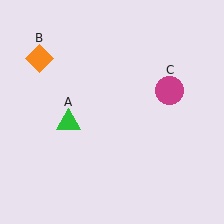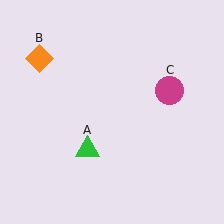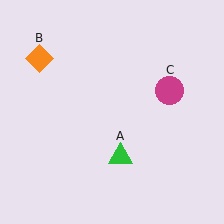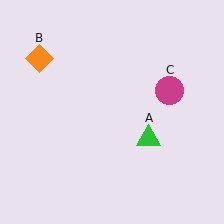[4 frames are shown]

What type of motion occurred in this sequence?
The green triangle (object A) rotated counterclockwise around the center of the scene.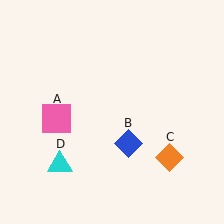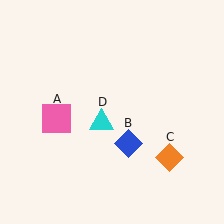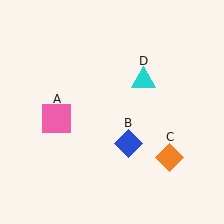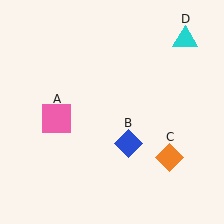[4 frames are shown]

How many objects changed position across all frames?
1 object changed position: cyan triangle (object D).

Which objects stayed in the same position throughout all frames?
Pink square (object A) and blue diamond (object B) and orange diamond (object C) remained stationary.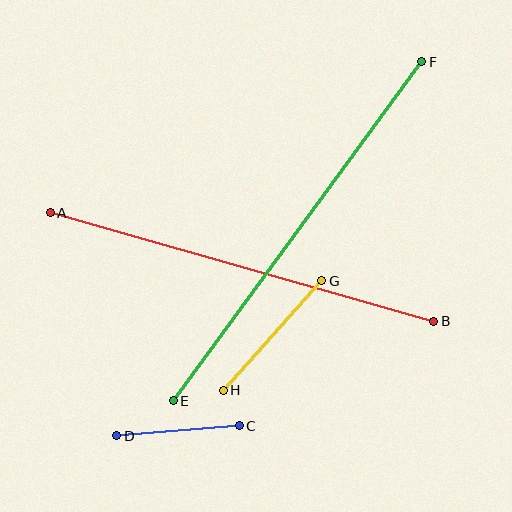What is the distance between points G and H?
The distance is approximately 147 pixels.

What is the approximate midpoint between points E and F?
The midpoint is at approximately (297, 231) pixels.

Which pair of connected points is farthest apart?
Points E and F are farthest apart.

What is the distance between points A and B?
The distance is approximately 398 pixels.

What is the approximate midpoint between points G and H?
The midpoint is at approximately (273, 336) pixels.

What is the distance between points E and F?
The distance is approximately 420 pixels.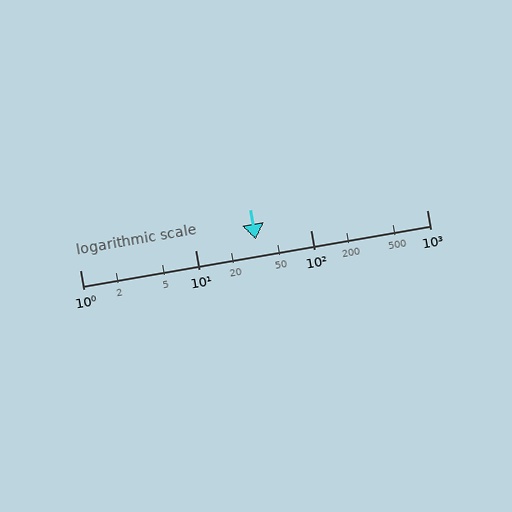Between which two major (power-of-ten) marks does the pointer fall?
The pointer is between 10 and 100.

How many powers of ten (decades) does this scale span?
The scale spans 3 decades, from 1 to 1000.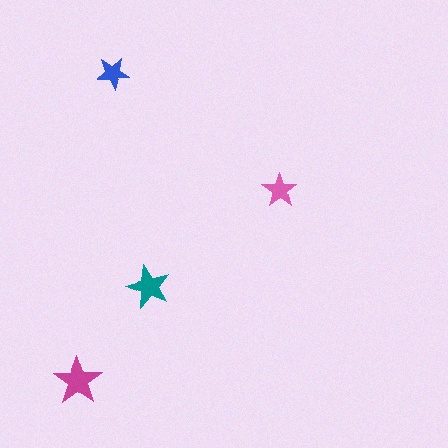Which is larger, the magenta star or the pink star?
The magenta one.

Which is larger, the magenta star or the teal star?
The magenta one.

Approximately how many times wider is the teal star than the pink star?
About 1.5 times wider.